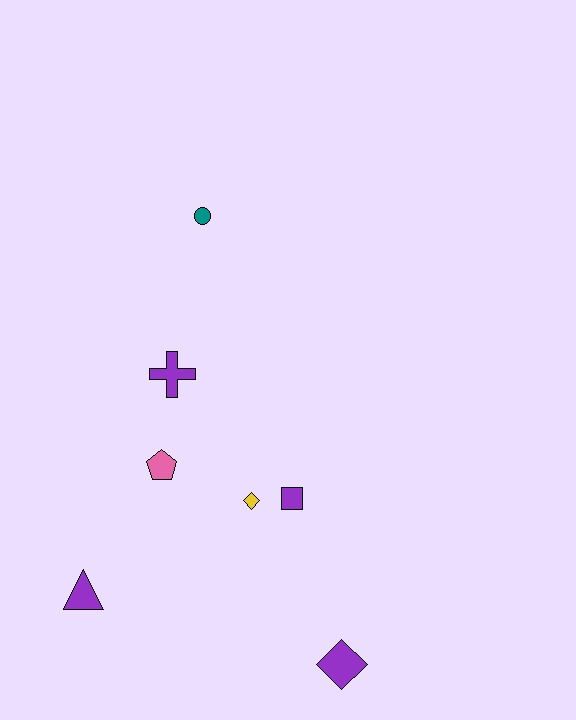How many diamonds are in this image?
There are 2 diamonds.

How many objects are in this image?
There are 7 objects.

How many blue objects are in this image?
There are no blue objects.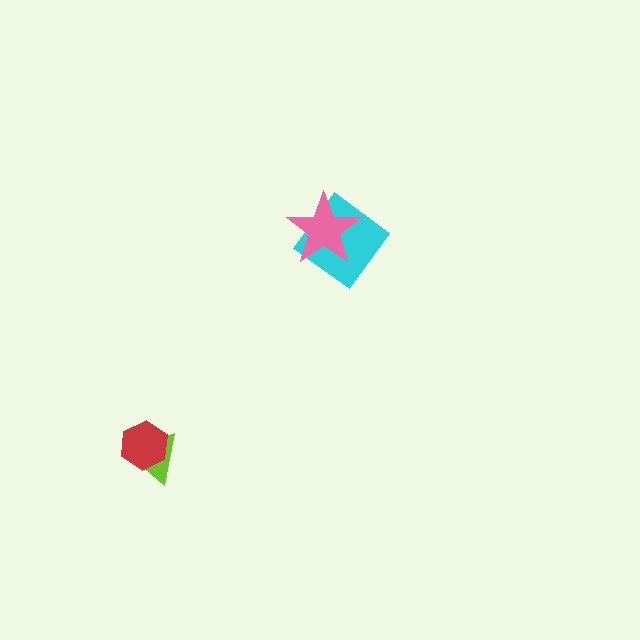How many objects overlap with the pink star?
1 object overlaps with the pink star.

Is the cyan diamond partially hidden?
Yes, it is partially covered by another shape.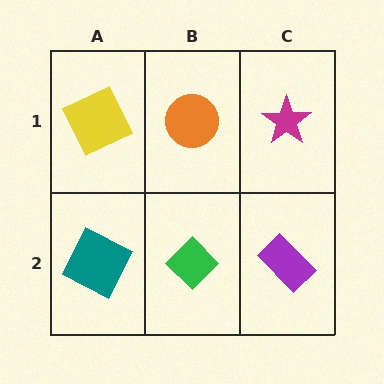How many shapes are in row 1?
3 shapes.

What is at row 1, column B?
An orange circle.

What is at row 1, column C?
A magenta star.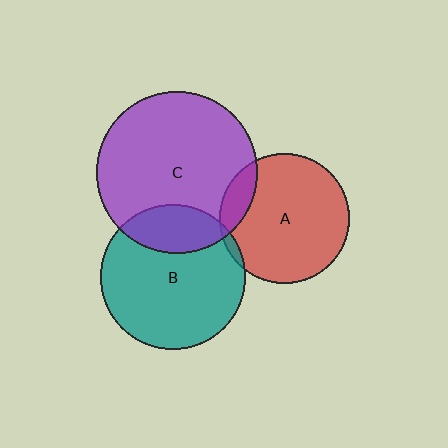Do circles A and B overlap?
Yes.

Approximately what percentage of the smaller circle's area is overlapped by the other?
Approximately 5%.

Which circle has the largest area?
Circle C (purple).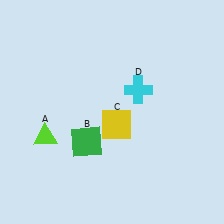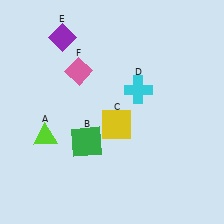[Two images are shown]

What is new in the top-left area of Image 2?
A purple diamond (E) was added in the top-left area of Image 2.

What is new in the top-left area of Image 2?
A pink diamond (F) was added in the top-left area of Image 2.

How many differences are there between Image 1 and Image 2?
There are 2 differences between the two images.